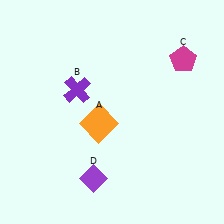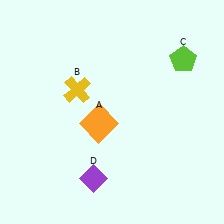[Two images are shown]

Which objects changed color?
B changed from purple to yellow. C changed from magenta to lime.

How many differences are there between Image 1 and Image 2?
There are 2 differences between the two images.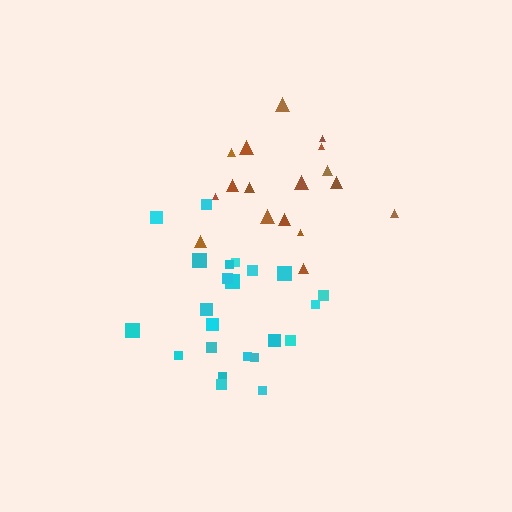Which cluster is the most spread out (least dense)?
Brown.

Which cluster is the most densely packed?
Cyan.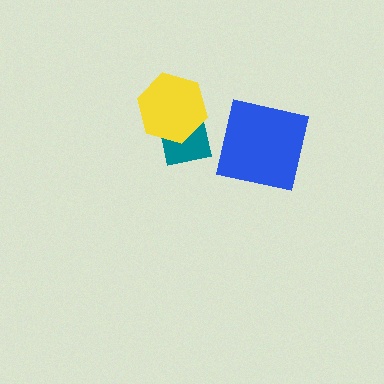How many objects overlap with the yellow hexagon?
1 object overlaps with the yellow hexagon.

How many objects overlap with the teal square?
1 object overlaps with the teal square.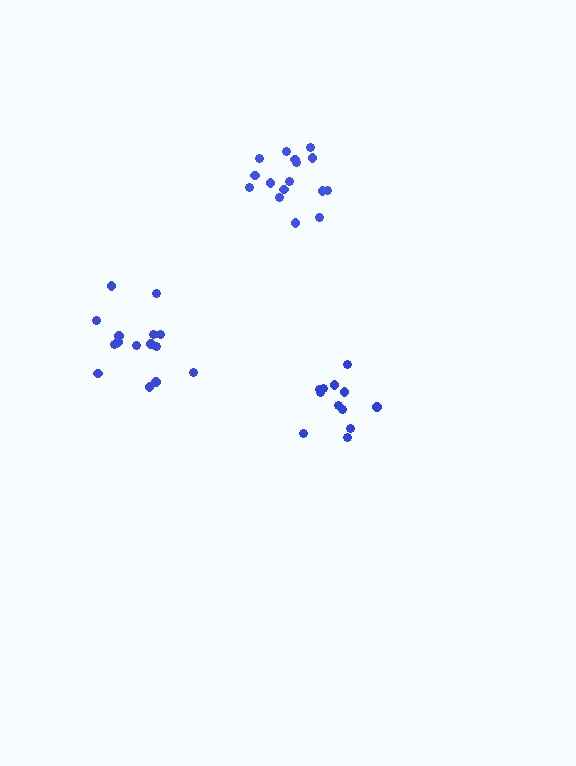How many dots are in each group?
Group 1: 16 dots, Group 2: 12 dots, Group 3: 15 dots (43 total).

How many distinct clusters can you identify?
There are 3 distinct clusters.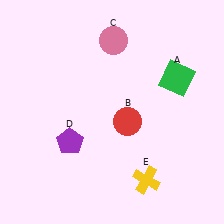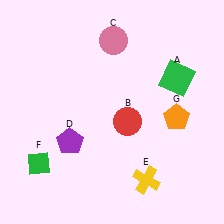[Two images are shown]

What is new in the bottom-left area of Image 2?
A green diamond (F) was added in the bottom-left area of Image 2.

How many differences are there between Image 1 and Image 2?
There are 2 differences between the two images.